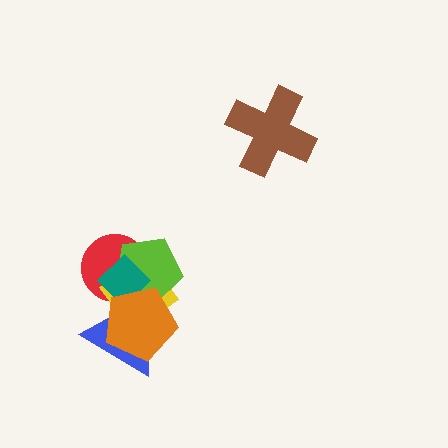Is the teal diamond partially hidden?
Yes, it is partially covered by another shape.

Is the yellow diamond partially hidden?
Yes, it is partially covered by another shape.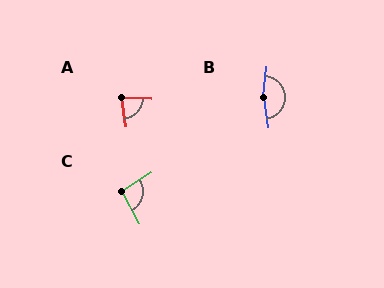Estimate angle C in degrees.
Approximately 93 degrees.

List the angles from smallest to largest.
A (79°), C (93°), B (165°).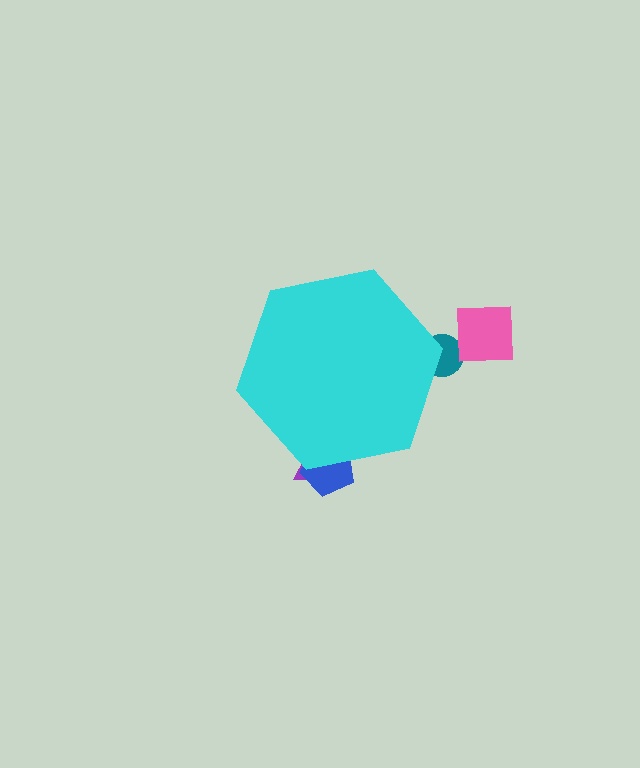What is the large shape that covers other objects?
A cyan hexagon.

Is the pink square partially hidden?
No, the pink square is fully visible.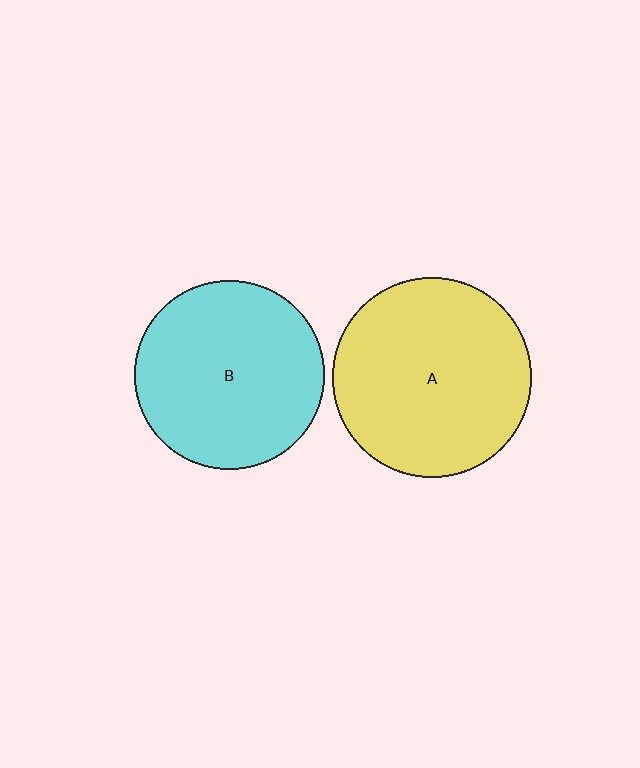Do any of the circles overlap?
No, none of the circles overlap.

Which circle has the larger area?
Circle A (yellow).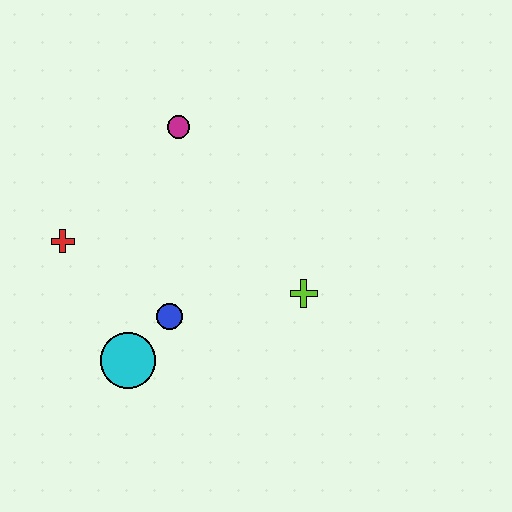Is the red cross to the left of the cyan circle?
Yes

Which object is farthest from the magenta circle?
The cyan circle is farthest from the magenta circle.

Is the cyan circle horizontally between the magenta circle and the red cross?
Yes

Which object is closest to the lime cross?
The blue circle is closest to the lime cross.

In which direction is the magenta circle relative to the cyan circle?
The magenta circle is above the cyan circle.